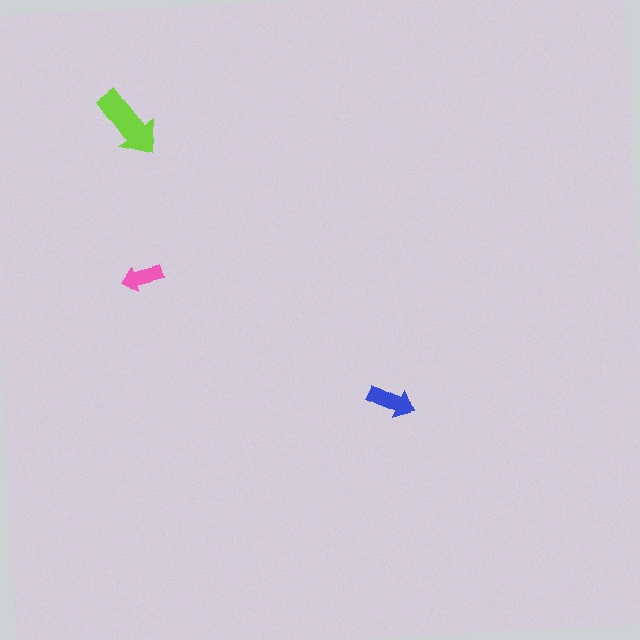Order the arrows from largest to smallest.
the lime one, the blue one, the pink one.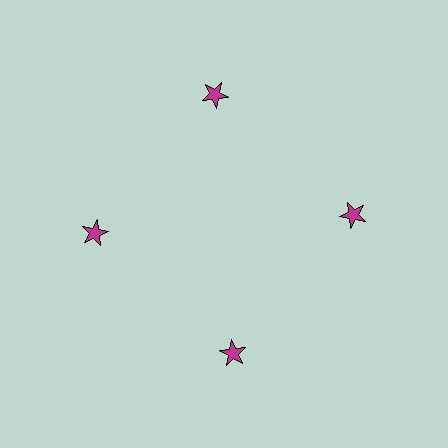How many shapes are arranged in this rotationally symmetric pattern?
There are 4 shapes, arranged in 4 groups of 1.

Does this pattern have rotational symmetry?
Yes, this pattern has 4-fold rotational symmetry. It looks the same after rotating 90 degrees around the center.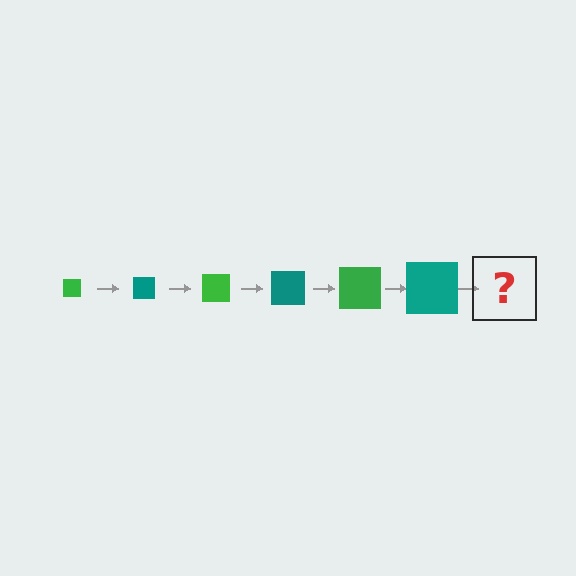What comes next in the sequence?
The next element should be a green square, larger than the previous one.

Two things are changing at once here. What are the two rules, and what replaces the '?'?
The two rules are that the square grows larger each step and the color cycles through green and teal. The '?' should be a green square, larger than the previous one.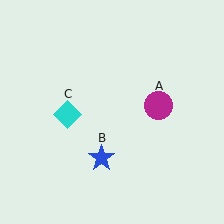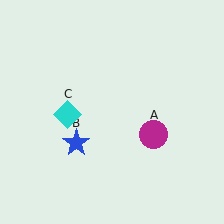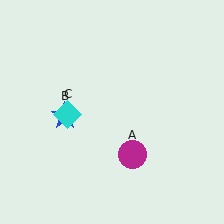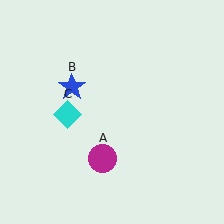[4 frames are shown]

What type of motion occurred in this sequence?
The magenta circle (object A), blue star (object B) rotated clockwise around the center of the scene.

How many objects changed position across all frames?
2 objects changed position: magenta circle (object A), blue star (object B).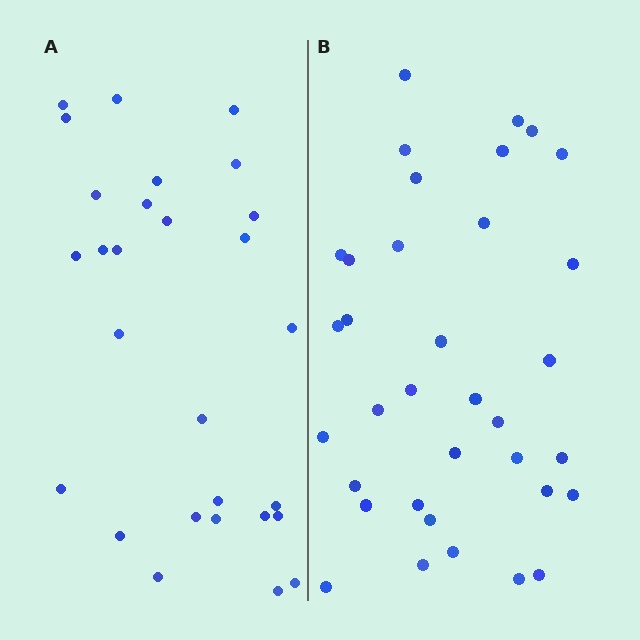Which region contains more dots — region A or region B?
Region B (the right region) has more dots.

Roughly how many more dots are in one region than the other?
Region B has roughly 8 or so more dots than region A.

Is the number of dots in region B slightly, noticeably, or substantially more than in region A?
Region B has noticeably more, but not dramatically so. The ratio is roughly 1.2 to 1.